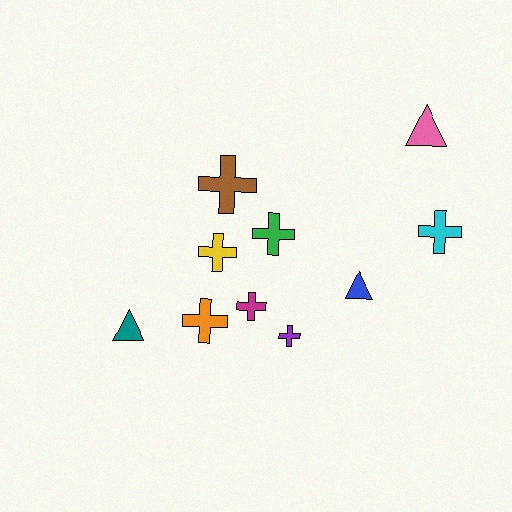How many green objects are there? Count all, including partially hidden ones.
There is 1 green object.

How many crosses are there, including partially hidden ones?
There are 7 crosses.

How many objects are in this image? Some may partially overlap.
There are 10 objects.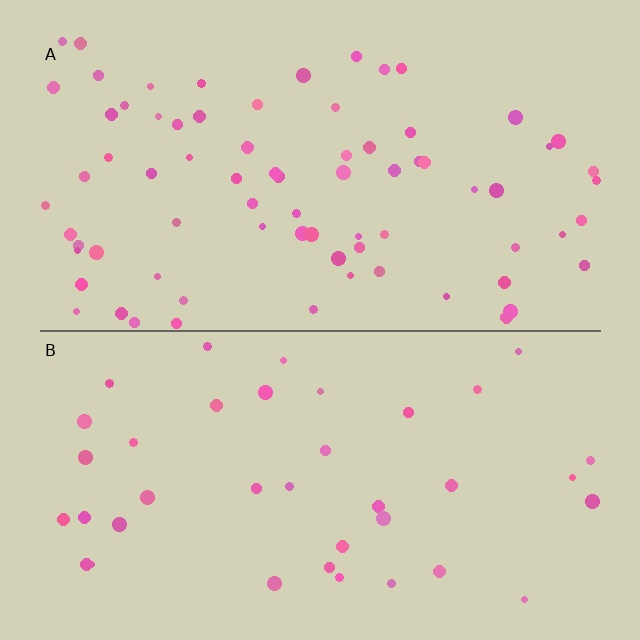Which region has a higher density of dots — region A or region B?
A (the top).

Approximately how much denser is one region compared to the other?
Approximately 2.0× — region A over region B.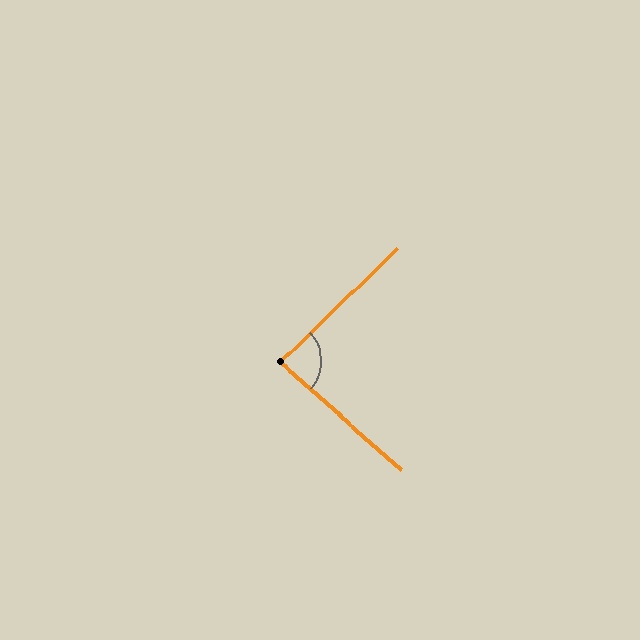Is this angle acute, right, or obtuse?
It is approximately a right angle.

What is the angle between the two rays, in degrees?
Approximately 86 degrees.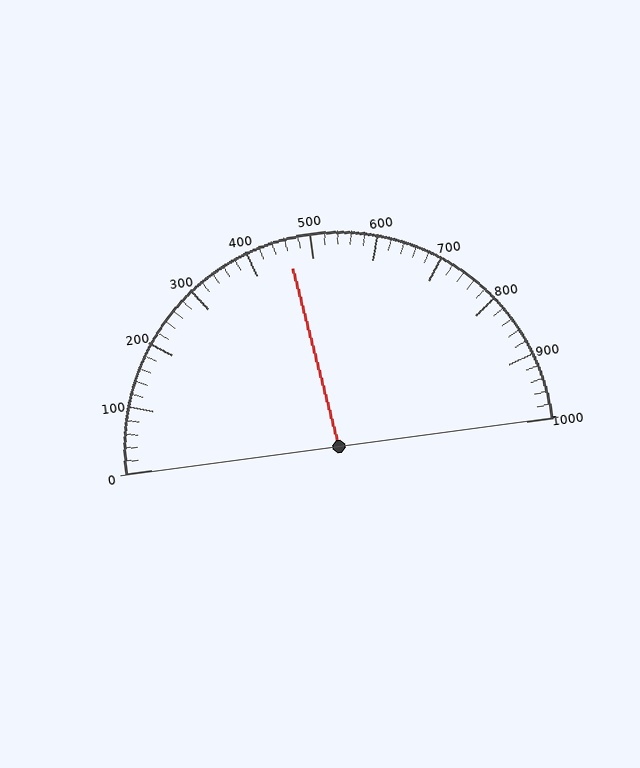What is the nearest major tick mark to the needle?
The nearest major tick mark is 500.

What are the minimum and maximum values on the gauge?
The gauge ranges from 0 to 1000.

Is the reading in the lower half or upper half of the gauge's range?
The reading is in the lower half of the range (0 to 1000).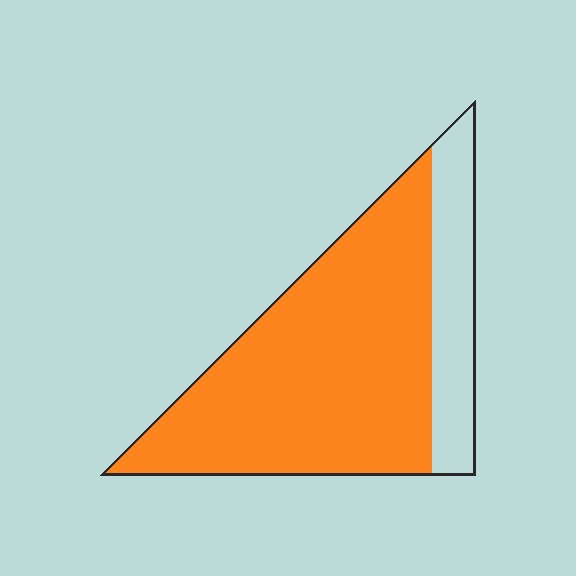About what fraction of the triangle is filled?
About four fifths (4/5).